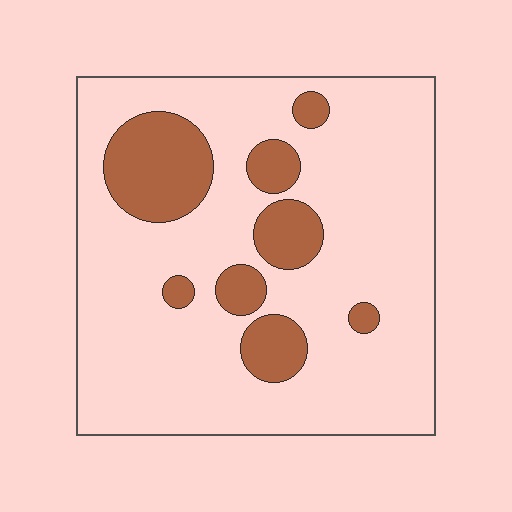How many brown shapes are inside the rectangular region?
8.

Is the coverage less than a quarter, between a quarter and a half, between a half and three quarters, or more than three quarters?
Less than a quarter.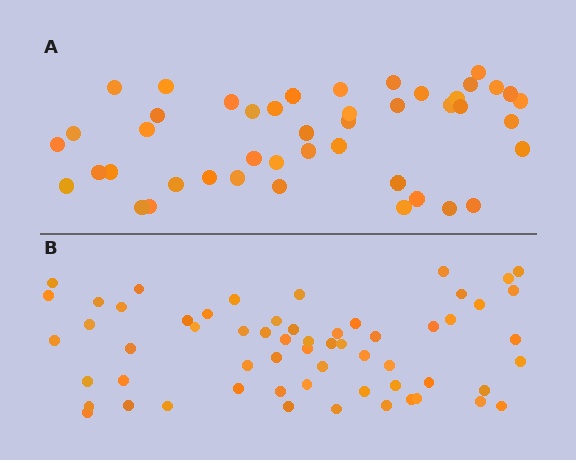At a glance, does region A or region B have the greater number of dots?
Region B (the bottom region) has more dots.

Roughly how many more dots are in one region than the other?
Region B has approximately 15 more dots than region A.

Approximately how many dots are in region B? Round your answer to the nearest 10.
About 60 dots.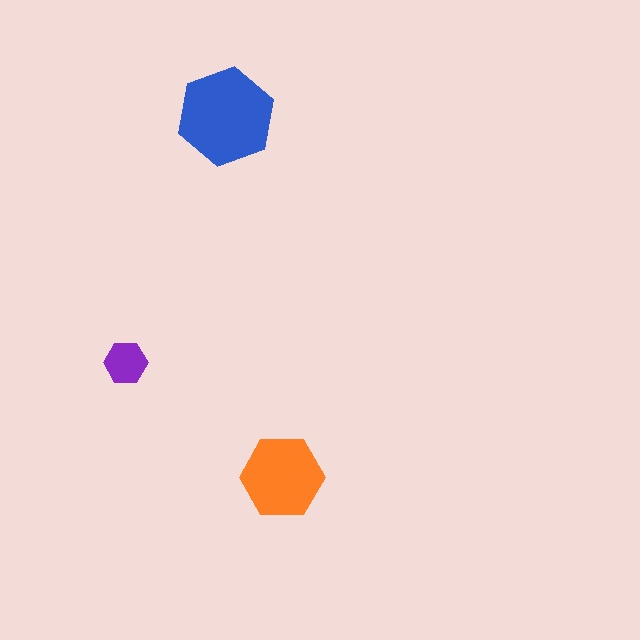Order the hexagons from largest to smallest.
the blue one, the orange one, the purple one.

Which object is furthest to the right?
The orange hexagon is rightmost.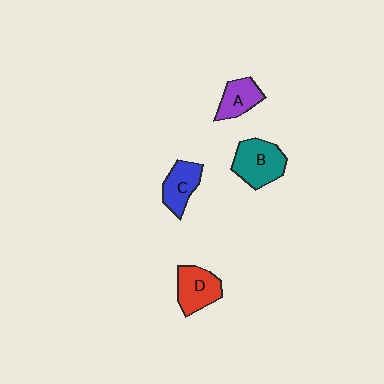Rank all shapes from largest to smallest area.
From largest to smallest: B (teal), D (red), C (blue), A (purple).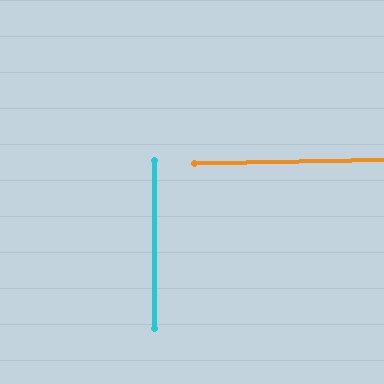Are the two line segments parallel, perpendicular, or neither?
Perpendicular — they meet at approximately 89°.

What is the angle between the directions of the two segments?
Approximately 89 degrees.